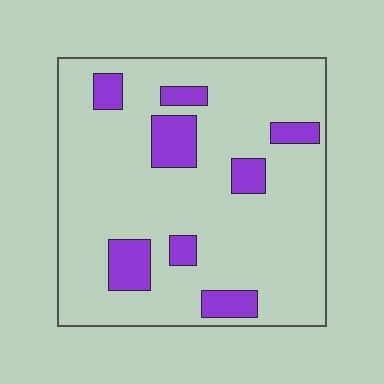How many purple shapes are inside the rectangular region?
8.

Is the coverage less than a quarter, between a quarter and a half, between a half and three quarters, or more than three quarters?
Less than a quarter.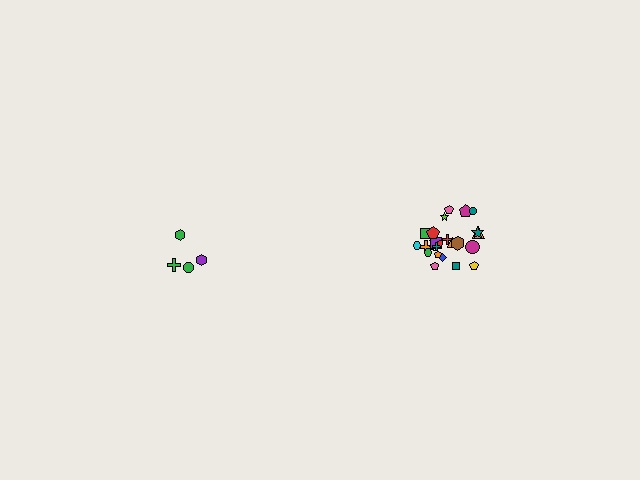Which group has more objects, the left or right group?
The right group.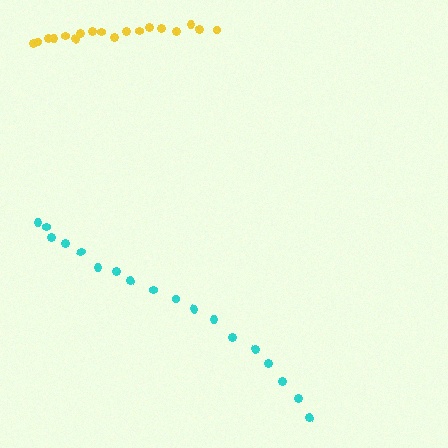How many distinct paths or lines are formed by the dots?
There are 2 distinct paths.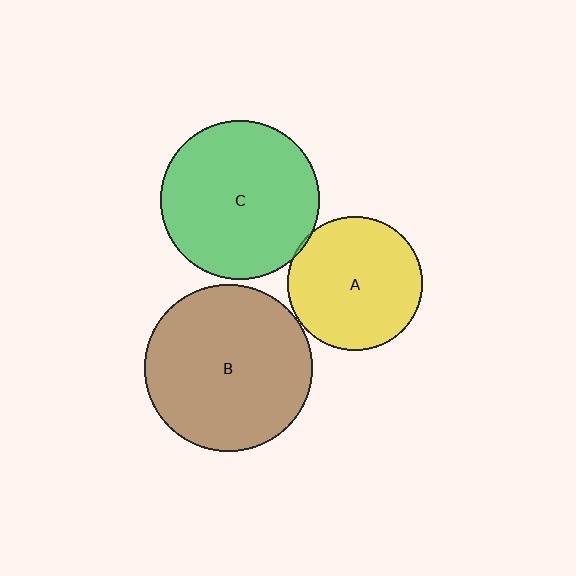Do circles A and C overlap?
Yes.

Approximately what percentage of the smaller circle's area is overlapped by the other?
Approximately 5%.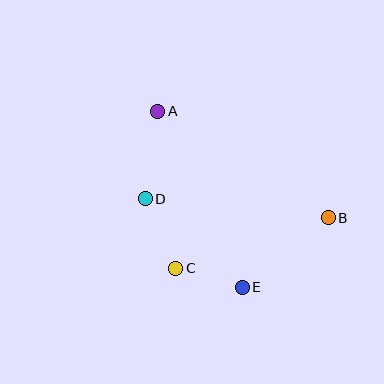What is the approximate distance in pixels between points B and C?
The distance between B and C is approximately 161 pixels.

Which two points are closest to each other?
Points C and E are closest to each other.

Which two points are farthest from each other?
Points A and B are farthest from each other.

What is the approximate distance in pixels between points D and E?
The distance between D and E is approximately 132 pixels.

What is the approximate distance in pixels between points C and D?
The distance between C and D is approximately 76 pixels.